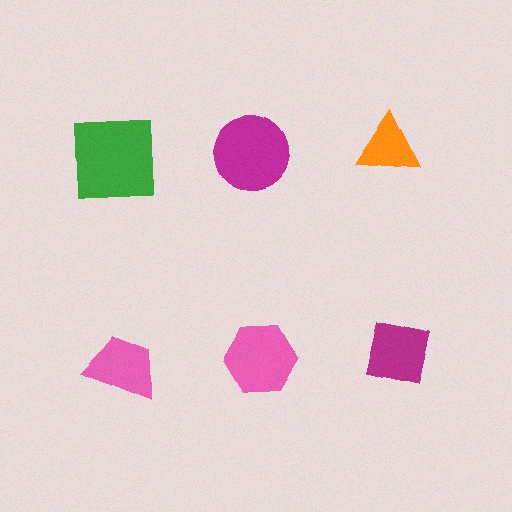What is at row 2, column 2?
A pink hexagon.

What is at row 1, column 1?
A green square.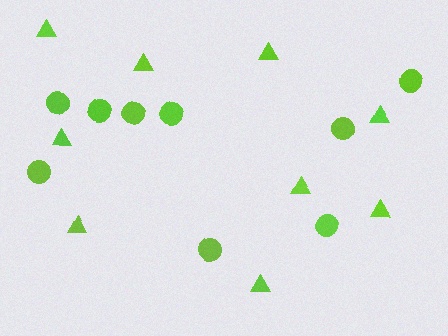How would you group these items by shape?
There are 2 groups: one group of circles (9) and one group of triangles (9).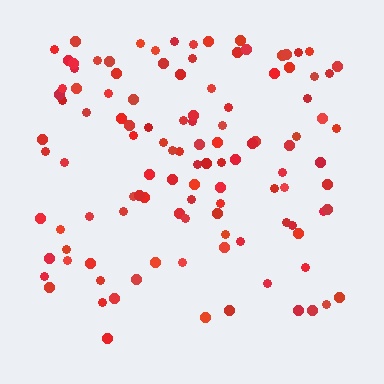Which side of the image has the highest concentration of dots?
The top.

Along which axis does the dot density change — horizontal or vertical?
Vertical.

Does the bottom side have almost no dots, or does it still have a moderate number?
Still a moderate number, just noticeably fewer than the top.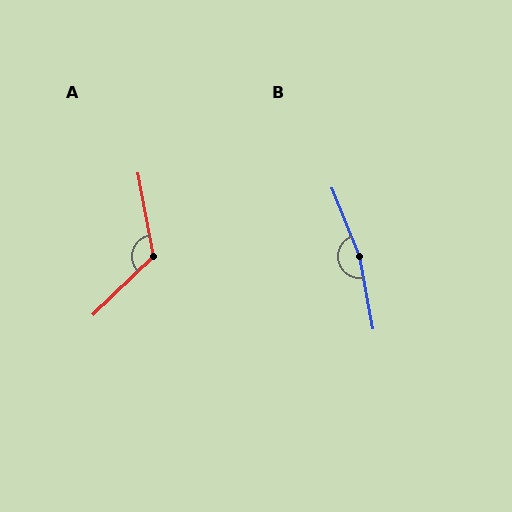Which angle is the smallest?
A, at approximately 124 degrees.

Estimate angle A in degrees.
Approximately 124 degrees.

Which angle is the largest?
B, at approximately 168 degrees.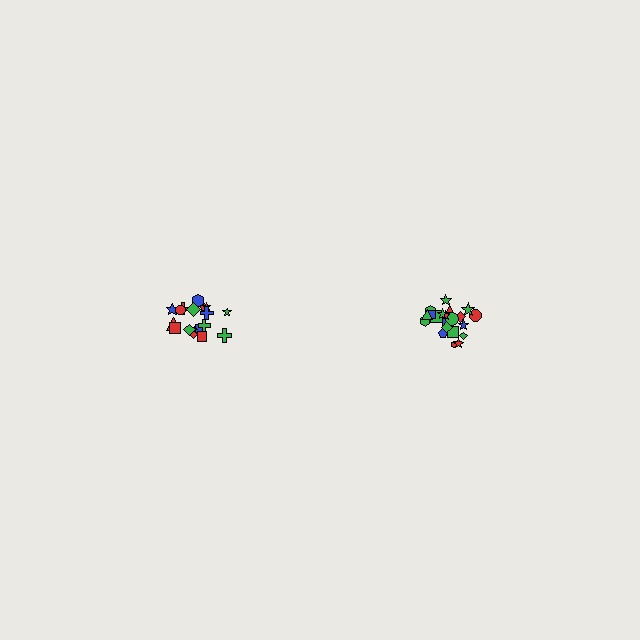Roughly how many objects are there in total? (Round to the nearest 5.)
Roughly 45 objects in total.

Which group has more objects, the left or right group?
The right group.